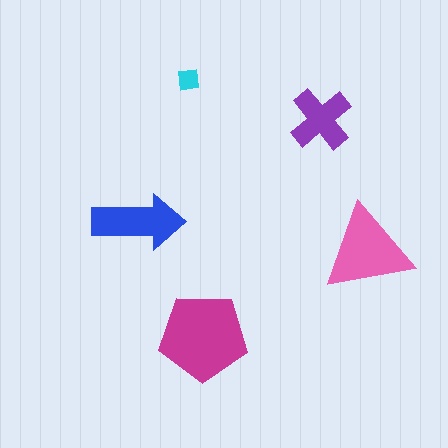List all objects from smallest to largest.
The cyan square, the purple cross, the blue arrow, the pink triangle, the magenta pentagon.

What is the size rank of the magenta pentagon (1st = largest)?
1st.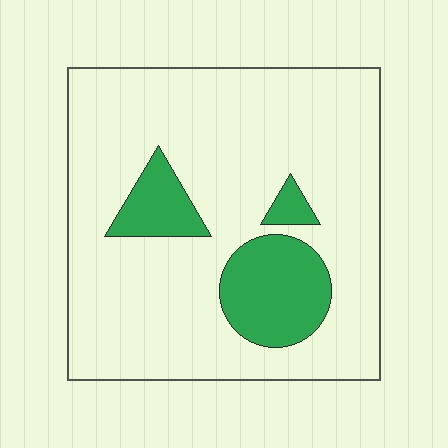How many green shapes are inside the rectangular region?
3.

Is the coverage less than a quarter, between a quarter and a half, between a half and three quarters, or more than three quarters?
Less than a quarter.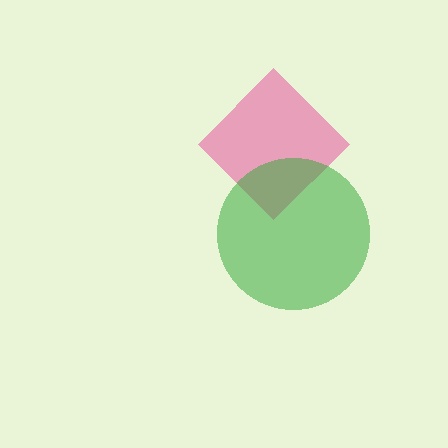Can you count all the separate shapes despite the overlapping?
Yes, there are 2 separate shapes.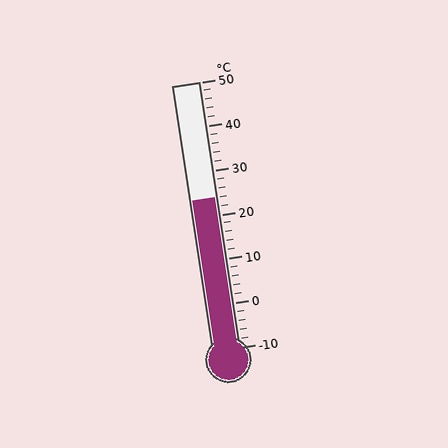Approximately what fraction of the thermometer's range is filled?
The thermometer is filled to approximately 55% of its range.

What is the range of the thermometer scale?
The thermometer scale ranges from -10°C to 50°C.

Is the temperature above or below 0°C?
The temperature is above 0°C.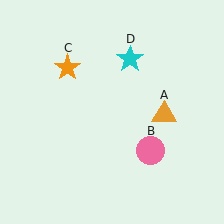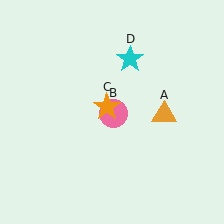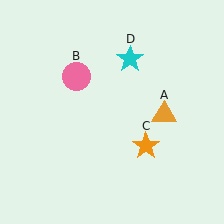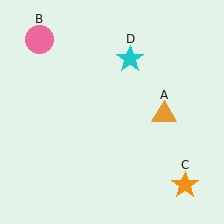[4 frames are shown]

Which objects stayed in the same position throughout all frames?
Orange triangle (object A) and cyan star (object D) remained stationary.